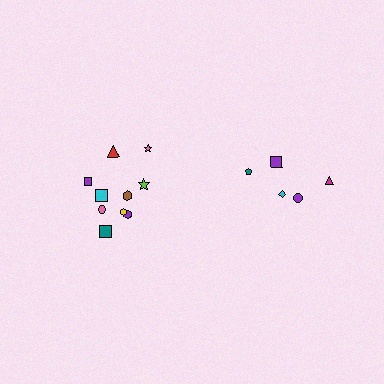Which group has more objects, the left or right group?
The left group.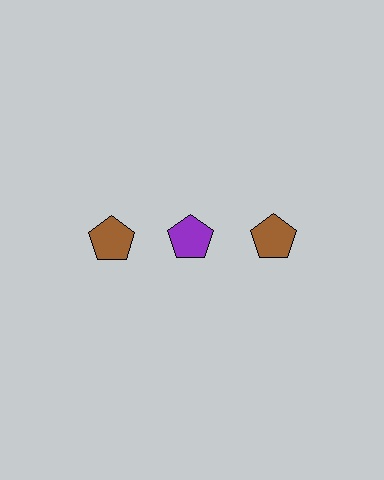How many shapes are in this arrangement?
There are 3 shapes arranged in a grid pattern.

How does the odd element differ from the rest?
It has a different color: purple instead of brown.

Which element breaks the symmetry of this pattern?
The purple pentagon in the top row, second from left column breaks the symmetry. All other shapes are brown pentagons.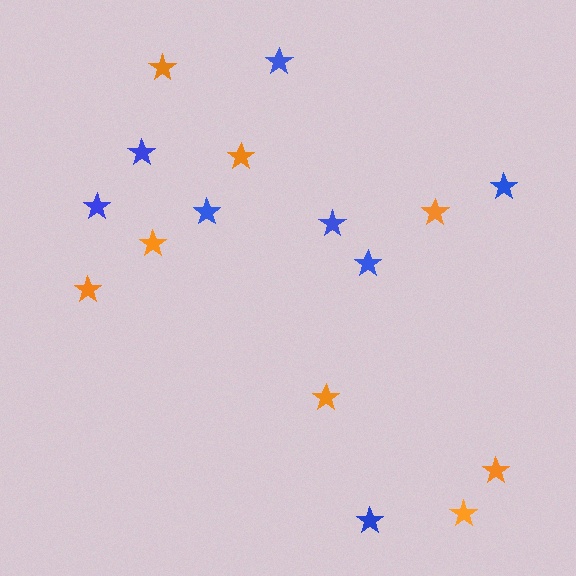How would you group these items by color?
There are 2 groups: one group of orange stars (8) and one group of blue stars (8).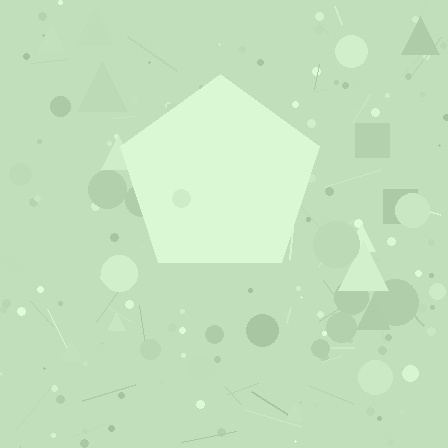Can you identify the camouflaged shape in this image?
The camouflaged shape is a pentagon.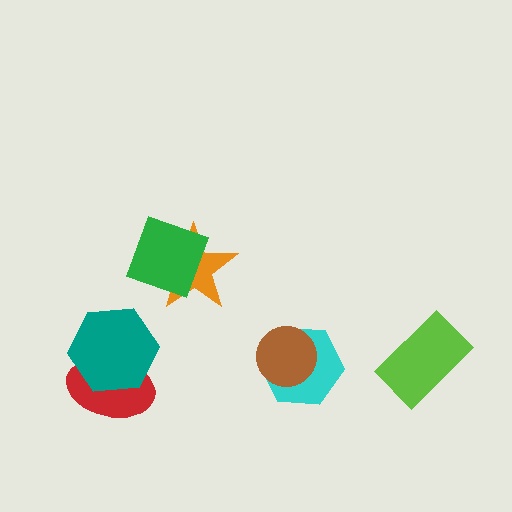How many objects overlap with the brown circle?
1 object overlaps with the brown circle.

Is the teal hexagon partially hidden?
No, no other shape covers it.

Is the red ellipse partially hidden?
Yes, it is partially covered by another shape.